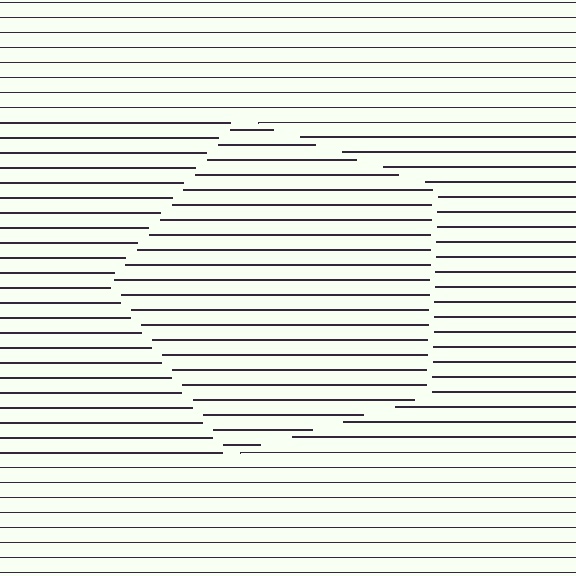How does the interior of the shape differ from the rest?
The interior of the shape contains the same grating, shifted by half a period — the contour is defined by the phase discontinuity where line-ends from the inner and outer gratings abut.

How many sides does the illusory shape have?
5 sides — the line-ends trace a pentagon.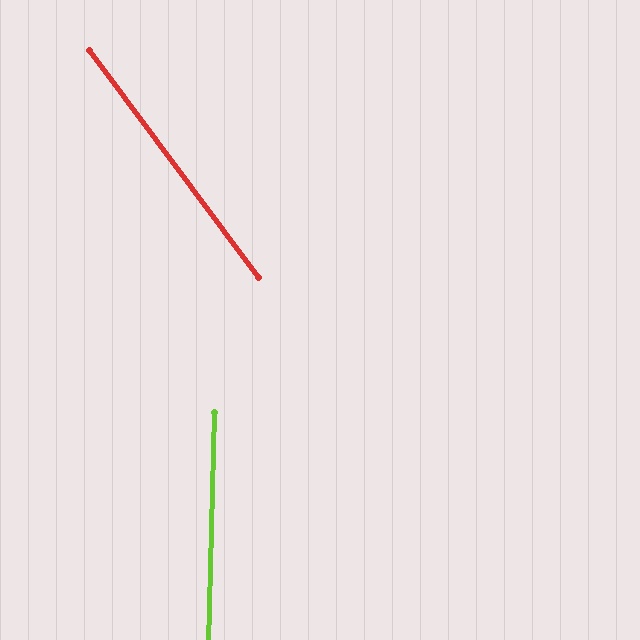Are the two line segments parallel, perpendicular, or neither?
Neither parallel nor perpendicular — they differ by about 38°.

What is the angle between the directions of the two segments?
Approximately 38 degrees.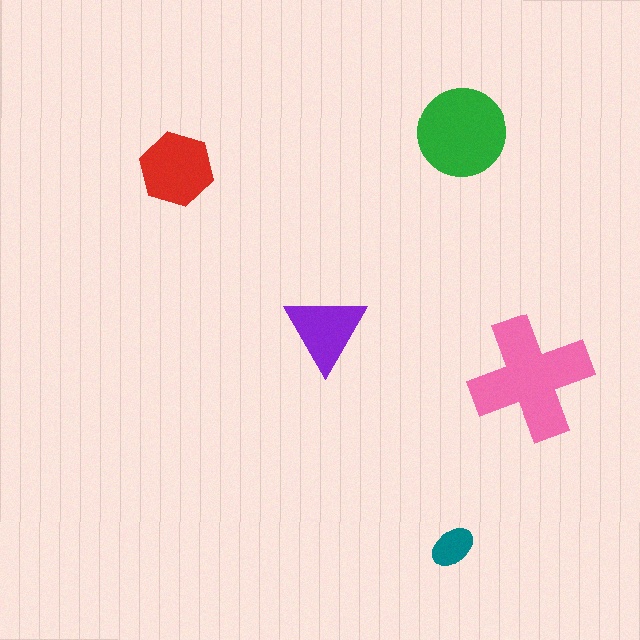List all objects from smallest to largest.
The teal ellipse, the purple triangle, the red hexagon, the green circle, the pink cross.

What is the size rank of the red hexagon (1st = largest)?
3rd.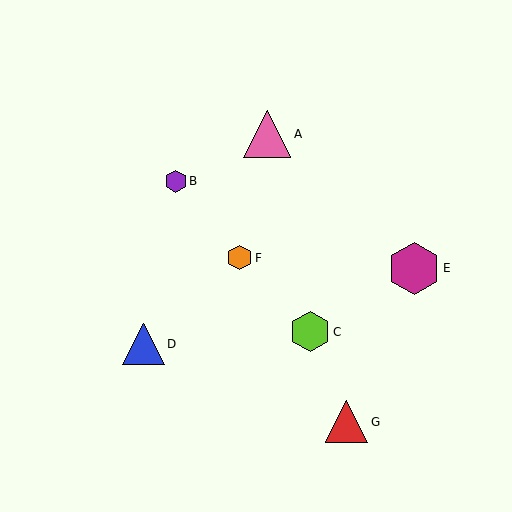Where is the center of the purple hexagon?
The center of the purple hexagon is at (176, 181).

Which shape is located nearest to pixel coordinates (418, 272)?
The magenta hexagon (labeled E) at (414, 268) is nearest to that location.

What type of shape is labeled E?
Shape E is a magenta hexagon.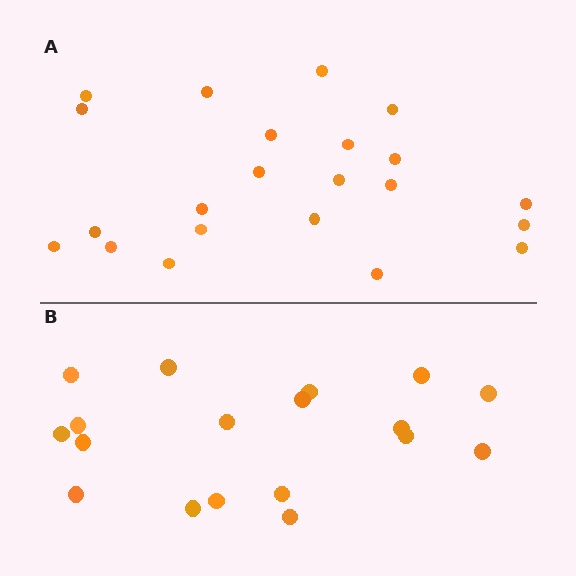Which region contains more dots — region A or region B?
Region A (the top region) has more dots.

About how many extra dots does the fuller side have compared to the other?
Region A has about 4 more dots than region B.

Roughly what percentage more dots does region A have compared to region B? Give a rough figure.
About 20% more.